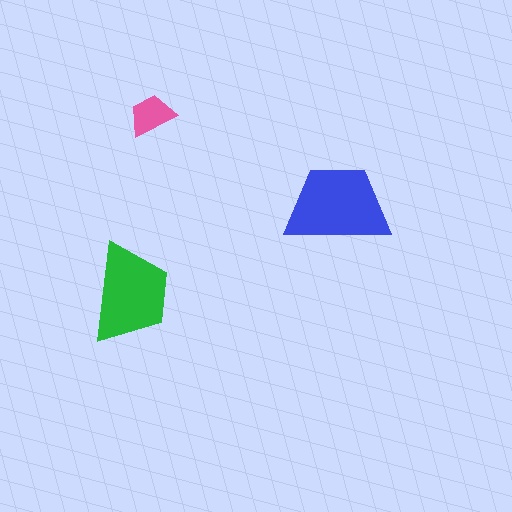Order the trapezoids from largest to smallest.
the blue one, the green one, the pink one.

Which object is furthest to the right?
The blue trapezoid is rightmost.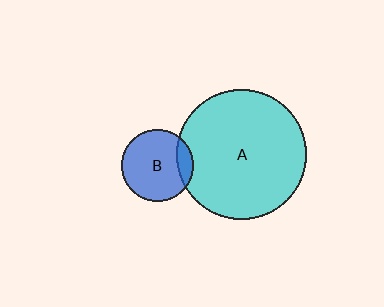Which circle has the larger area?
Circle A (cyan).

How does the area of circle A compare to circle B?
Approximately 3.2 times.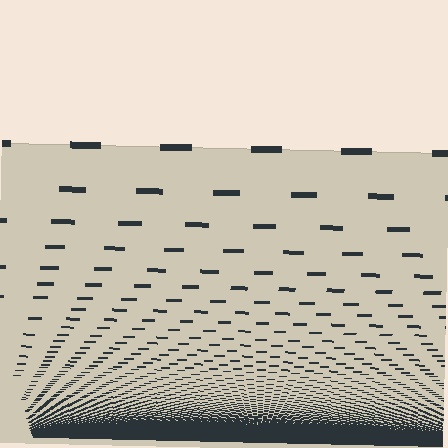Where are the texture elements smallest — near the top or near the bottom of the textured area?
Near the bottom.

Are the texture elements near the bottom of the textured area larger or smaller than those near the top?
Smaller. The gradient is inverted — elements near the bottom are smaller and denser.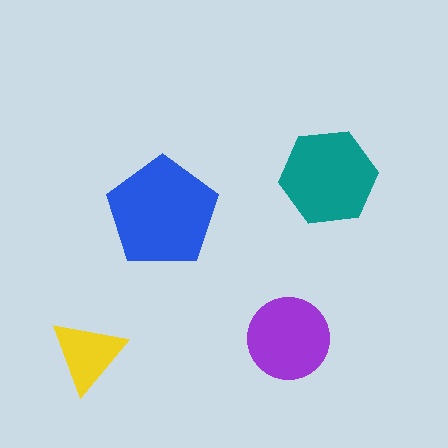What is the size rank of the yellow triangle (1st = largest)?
4th.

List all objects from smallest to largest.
The yellow triangle, the purple circle, the teal hexagon, the blue pentagon.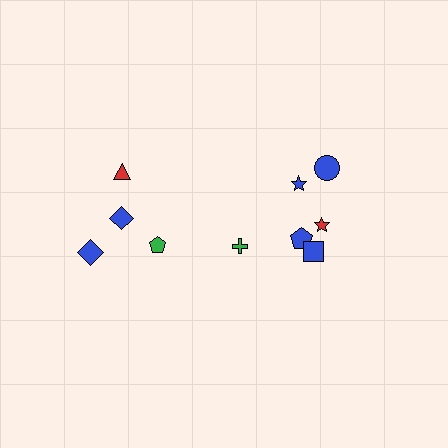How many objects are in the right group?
There are 6 objects.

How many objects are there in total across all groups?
There are 10 objects.